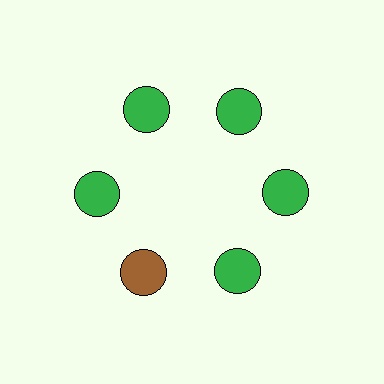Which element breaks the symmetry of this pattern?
The brown circle at roughly the 7 o'clock position breaks the symmetry. All other shapes are green circles.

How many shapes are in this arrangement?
There are 6 shapes arranged in a ring pattern.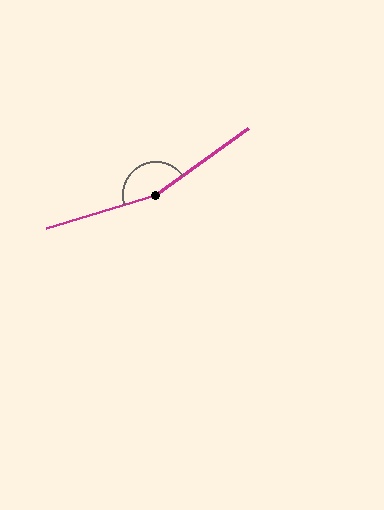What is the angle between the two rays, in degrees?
Approximately 161 degrees.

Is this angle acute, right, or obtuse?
It is obtuse.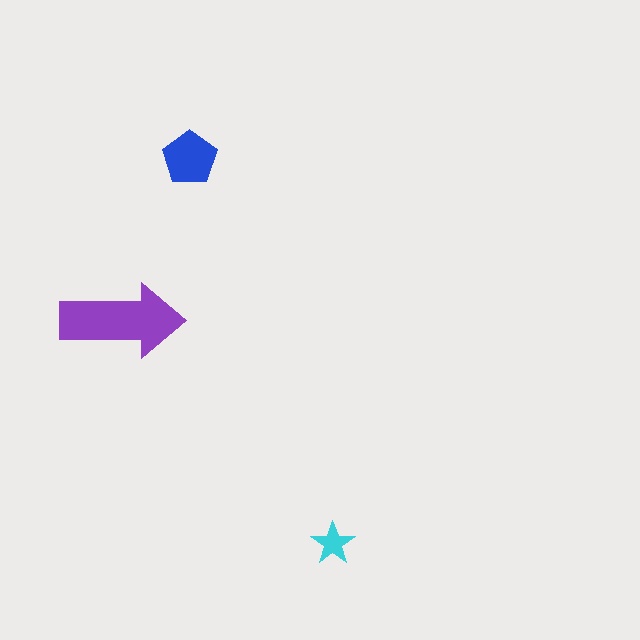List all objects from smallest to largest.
The cyan star, the blue pentagon, the purple arrow.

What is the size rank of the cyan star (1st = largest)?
3rd.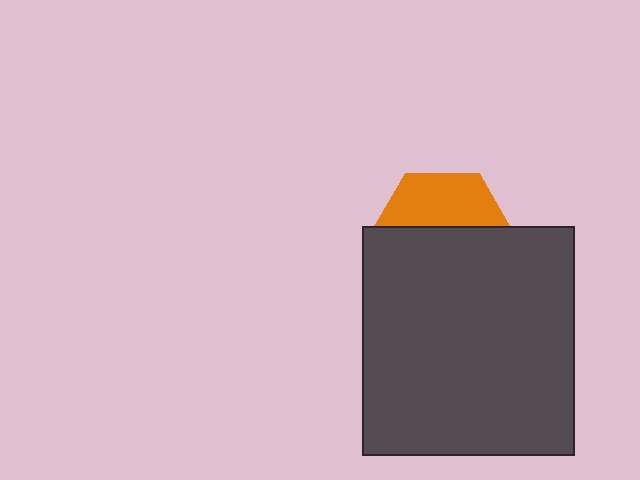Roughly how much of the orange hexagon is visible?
A small part of it is visible (roughly 38%).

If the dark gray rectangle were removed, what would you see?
You would see the complete orange hexagon.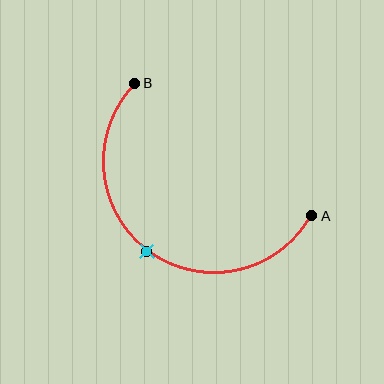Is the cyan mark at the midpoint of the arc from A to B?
Yes. The cyan mark lies on the arc at equal arc-length from both A and B — it is the arc midpoint.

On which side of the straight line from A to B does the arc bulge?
The arc bulges below and to the left of the straight line connecting A and B.